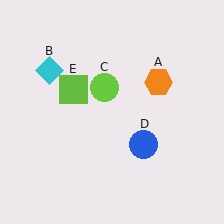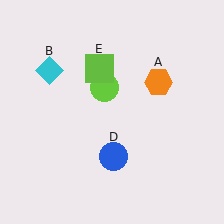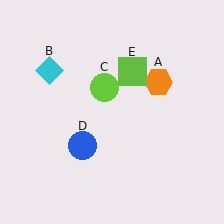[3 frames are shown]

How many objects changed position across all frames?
2 objects changed position: blue circle (object D), lime square (object E).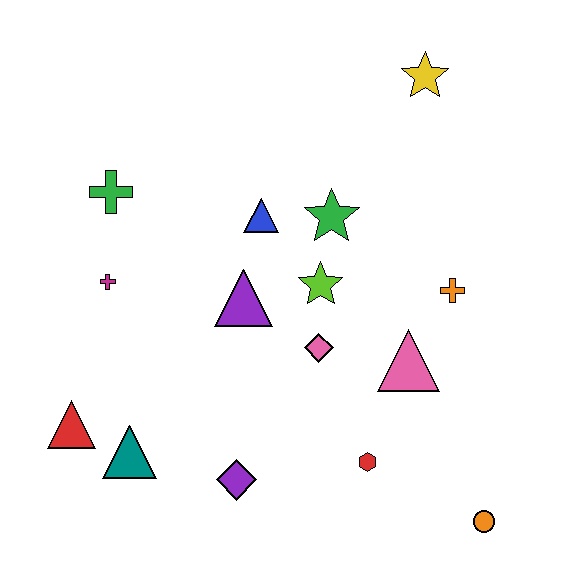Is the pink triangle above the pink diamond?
No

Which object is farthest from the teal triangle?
The yellow star is farthest from the teal triangle.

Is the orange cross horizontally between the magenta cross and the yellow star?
No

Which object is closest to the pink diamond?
The lime star is closest to the pink diamond.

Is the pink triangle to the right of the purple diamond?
Yes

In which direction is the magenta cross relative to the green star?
The magenta cross is to the left of the green star.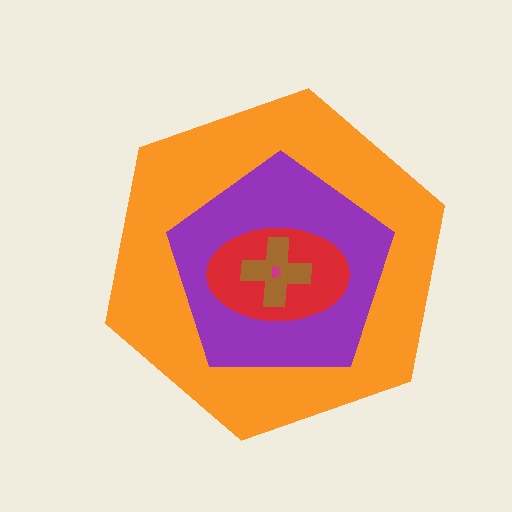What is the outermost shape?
The orange hexagon.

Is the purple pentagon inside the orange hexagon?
Yes.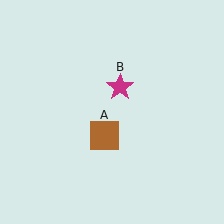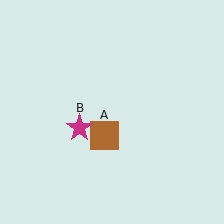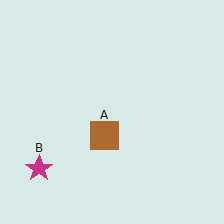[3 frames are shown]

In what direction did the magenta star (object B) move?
The magenta star (object B) moved down and to the left.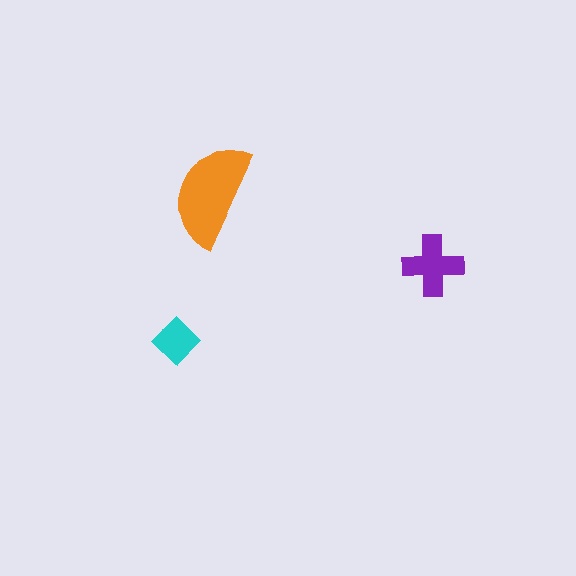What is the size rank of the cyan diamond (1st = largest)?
3rd.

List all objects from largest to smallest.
The orange semicircle, the purple cross, the cyan diamond.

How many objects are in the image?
There are 3 objects in the image.